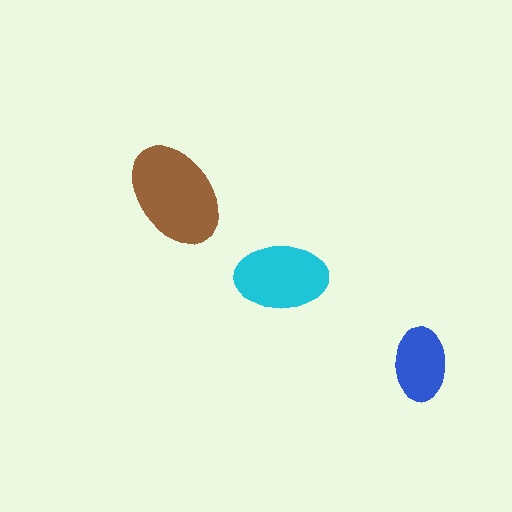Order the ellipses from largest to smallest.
the brown one, the cyan one, the blue one.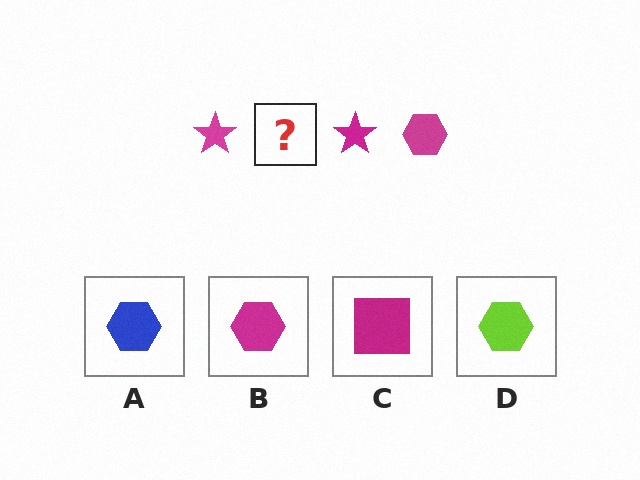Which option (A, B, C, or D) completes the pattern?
B.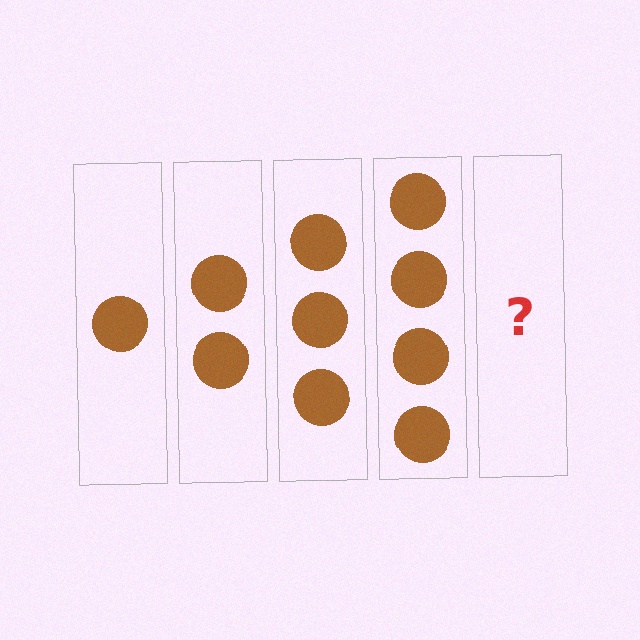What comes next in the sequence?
The next element should be 5 circles.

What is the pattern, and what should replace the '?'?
The pattern is that each step adds one more circle. The '?' should be 5 circles.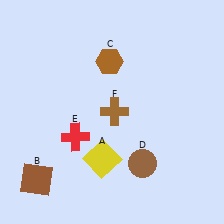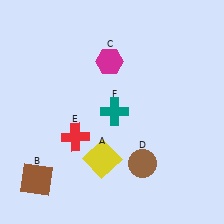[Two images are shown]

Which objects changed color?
C changed from brown to magenta. F changed from brown to teal.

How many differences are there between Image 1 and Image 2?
There are 2 differences between the two images.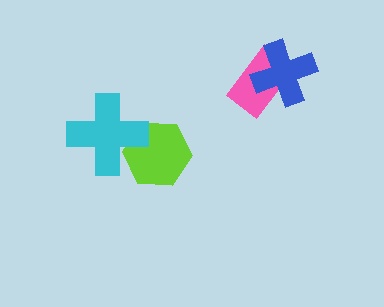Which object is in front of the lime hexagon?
The cyan cross is in front of the lime hexagon.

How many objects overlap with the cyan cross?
1 object overlaps with the cyan cross.